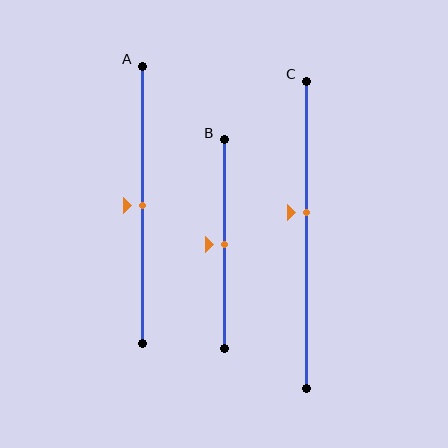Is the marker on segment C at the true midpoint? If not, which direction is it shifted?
No, the marker on segment C is shifted upward by about 7% of the segment length.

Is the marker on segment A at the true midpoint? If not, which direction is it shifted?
Yes, the marker on segment A is at the true midpoint.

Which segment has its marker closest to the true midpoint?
Segment A has its marker closest to the true midpoint.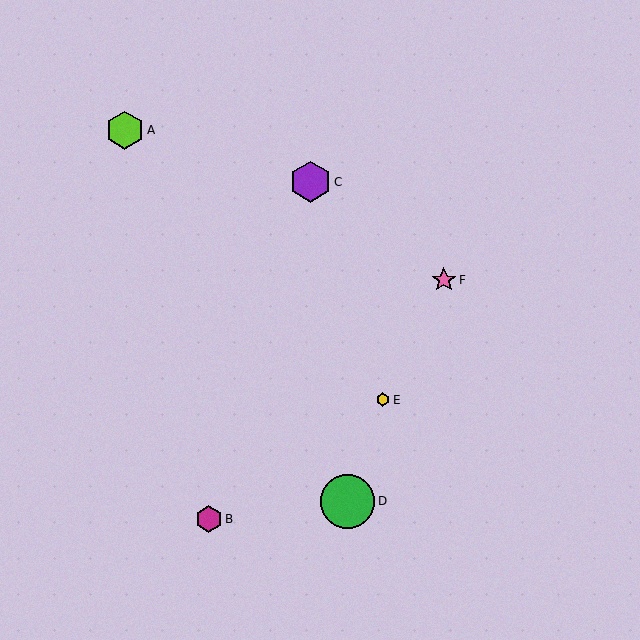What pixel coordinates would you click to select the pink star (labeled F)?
Click at (444, 280) to select the pink star F.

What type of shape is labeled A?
Shape A is a lime hexagon.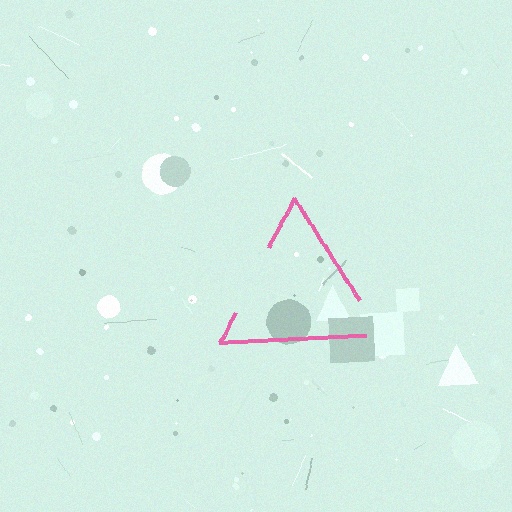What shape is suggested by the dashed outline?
The dashed outline suggests a triangle.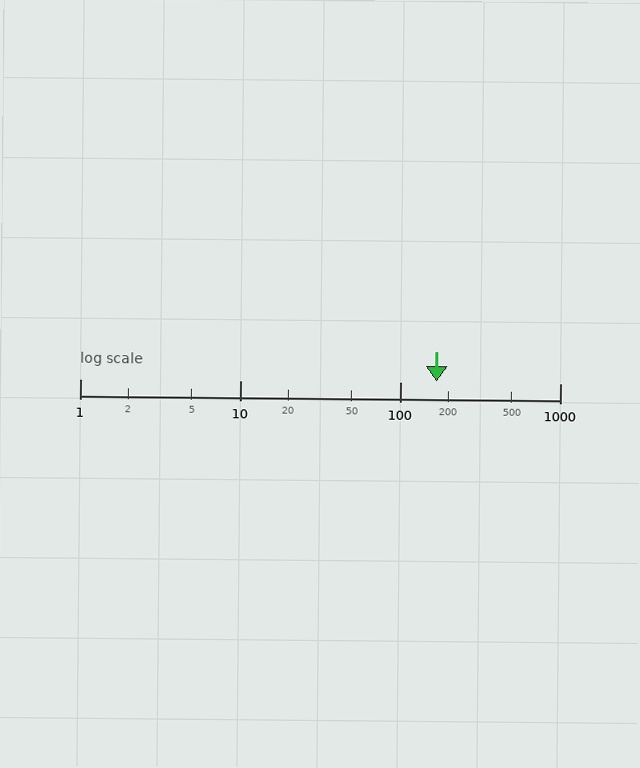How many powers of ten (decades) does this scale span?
The scale spans 3 decades, from 1 to 1000.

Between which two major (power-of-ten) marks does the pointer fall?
The pointer is between 100 and 1000.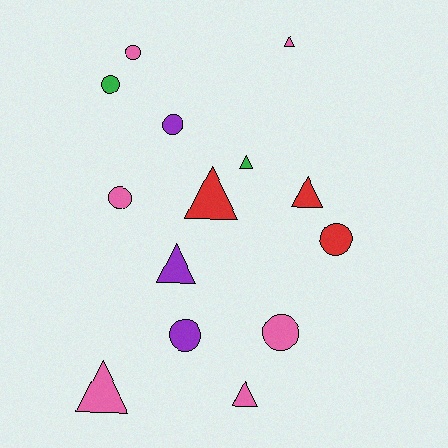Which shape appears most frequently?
Circle, with 7 objects.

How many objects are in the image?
There are 14 objects.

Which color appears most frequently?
Pink, with 6 objects.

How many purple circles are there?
There are 2 purple circles.